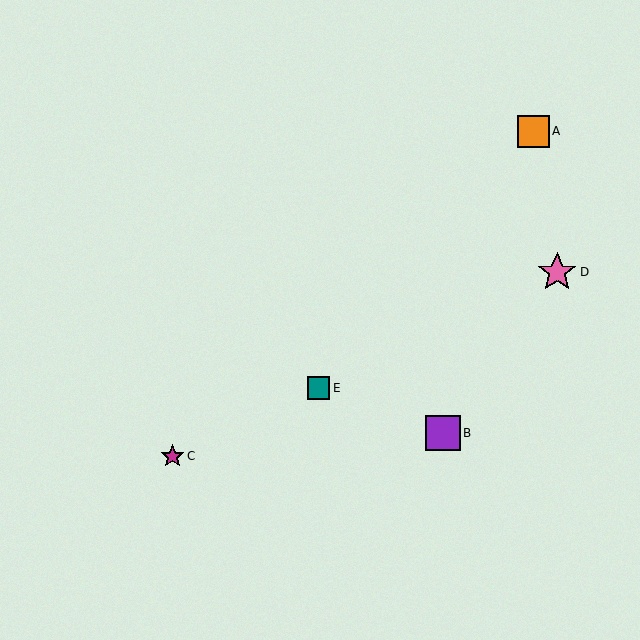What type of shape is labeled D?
Shape D is a pink star.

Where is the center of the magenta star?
The center of the magenta star is at (172, 456).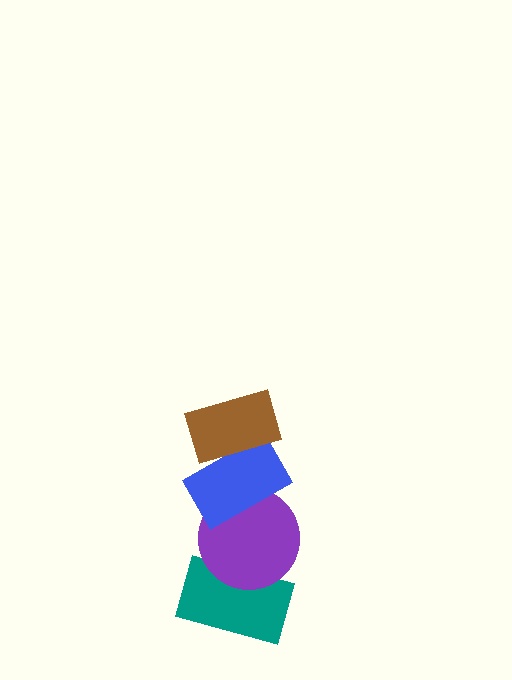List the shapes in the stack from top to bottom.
From top to bottom: the brown rectangle, the blue rectangle, the purple circle, the teal rectangle.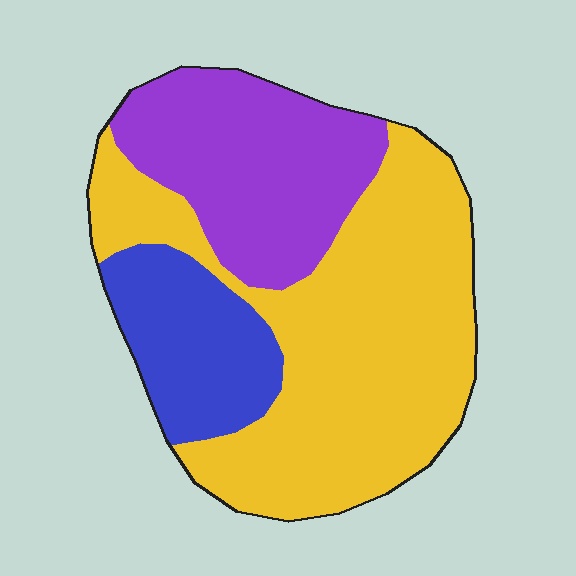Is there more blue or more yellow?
Yellow.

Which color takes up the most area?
Yellow, at roughly 55%.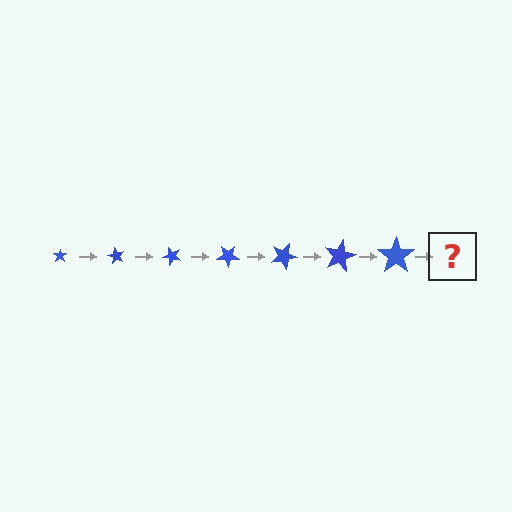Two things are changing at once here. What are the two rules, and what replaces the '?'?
The two rules are that the star grows larger each step and it rotates 60 degrees each step. The '?' should be a star, larger than the previous one and rotated 420 degrees from the start.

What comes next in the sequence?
The next element should be a star, larger than the previous one and rotated 420 degrees from the start.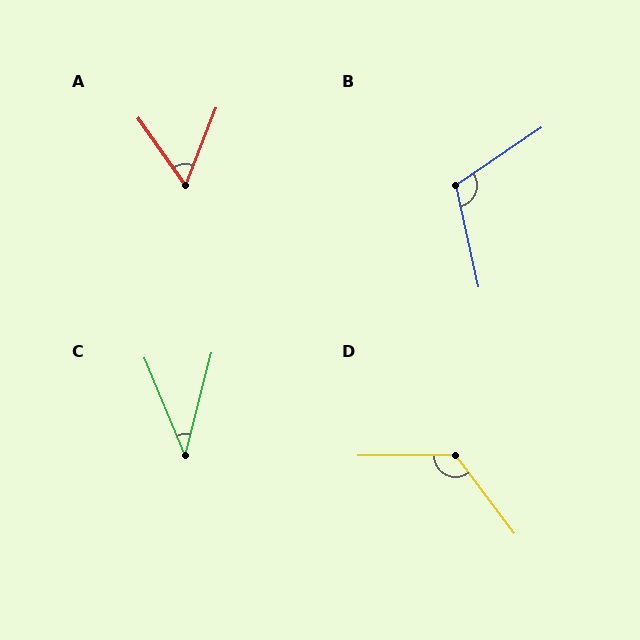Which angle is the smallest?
C, at approximately 37 degrees.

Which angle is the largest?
D, at approximately 127 degrees.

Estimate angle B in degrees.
Approximately 112 degrees.